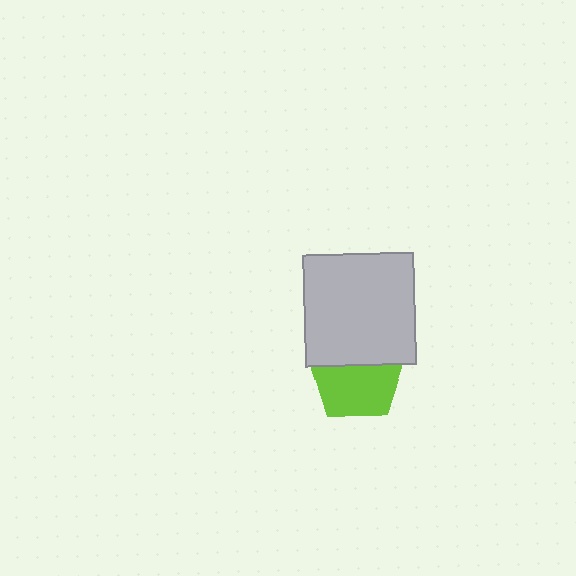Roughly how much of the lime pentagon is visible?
About half of it is visible (roughly 62%).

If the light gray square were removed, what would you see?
You would see the complete lime pentagon.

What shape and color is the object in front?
The object in front is a light gray square.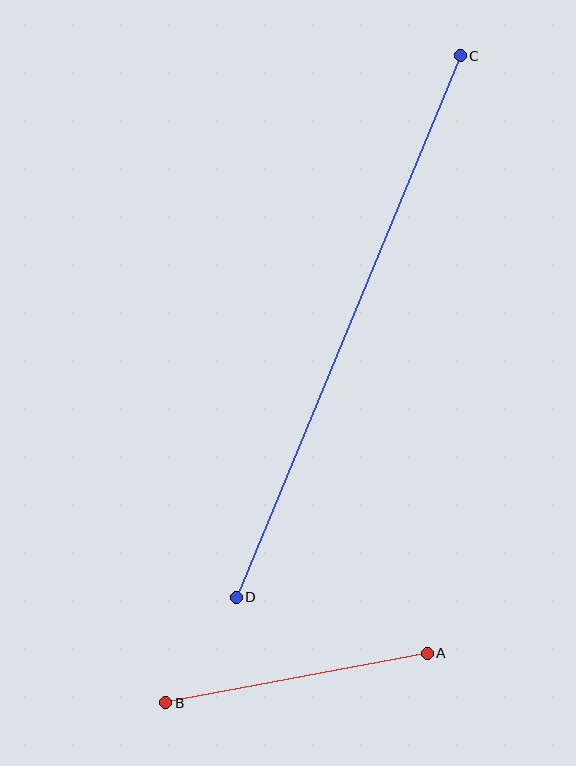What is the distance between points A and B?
The distance is approximately 266 pixels.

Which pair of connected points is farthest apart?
Points C and D are farthest apart.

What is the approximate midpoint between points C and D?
The midpoint is at approximately (348, 327) pixels.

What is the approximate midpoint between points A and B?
The midpoint is at approximately (297, 678) pixels.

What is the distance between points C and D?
The distance is approximately 586 pixels.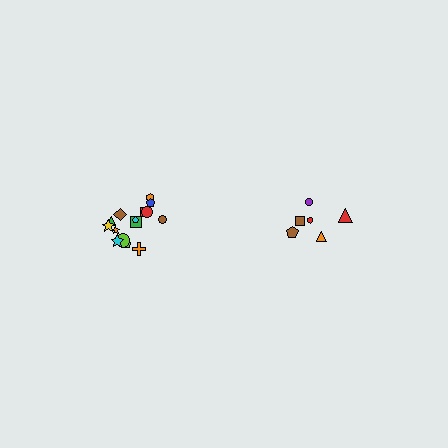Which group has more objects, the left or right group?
The left group.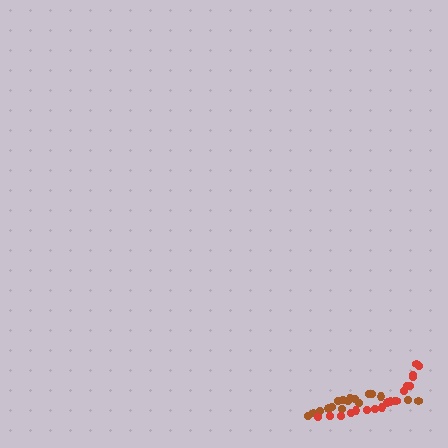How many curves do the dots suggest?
There are 2 distinct paths.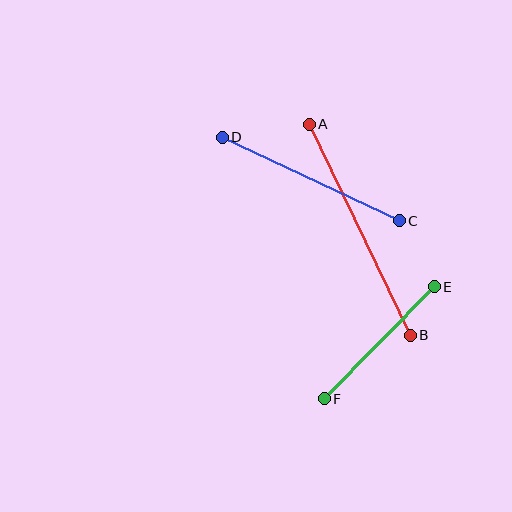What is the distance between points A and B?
The distance is approximately 234 pixels.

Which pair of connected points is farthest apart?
Points A and B are farthest apart.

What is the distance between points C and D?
The distance is approximately 196 pixels.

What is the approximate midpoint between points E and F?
The midpoint is at approximately (379, 343) pixels.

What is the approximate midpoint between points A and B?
The midpoint is at approximately (360, 230) pixels.